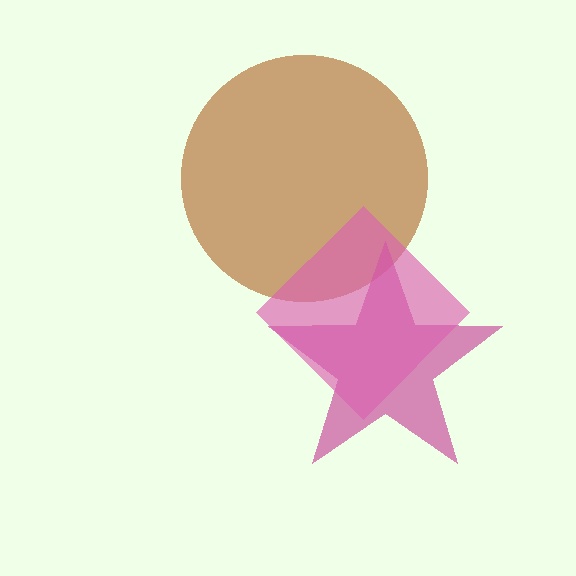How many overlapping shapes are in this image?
There are 3 overlapping shapes in the image.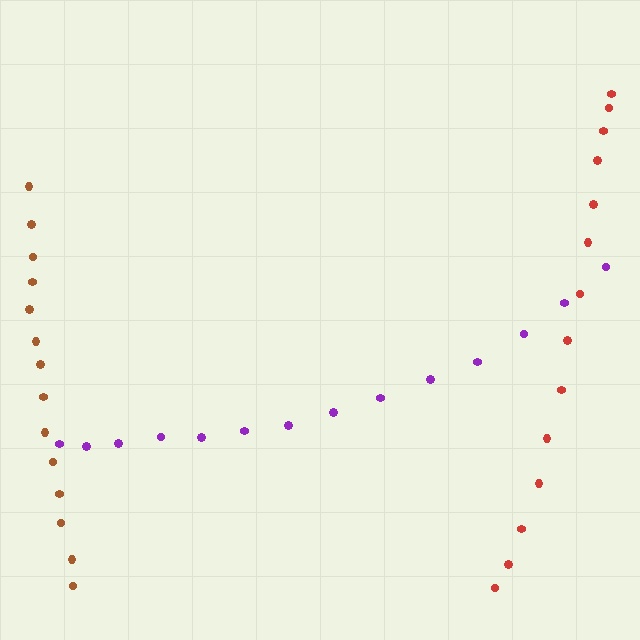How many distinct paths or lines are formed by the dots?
There are 3 distinct paths.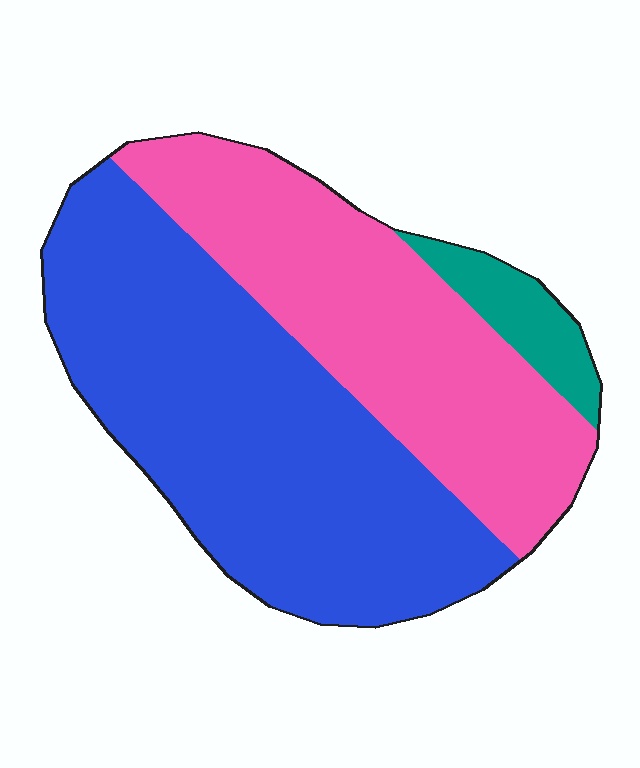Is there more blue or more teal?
Blue.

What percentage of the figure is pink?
Pink takes up between a third and a half of the figure.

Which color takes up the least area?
Teal, at roughly 5%.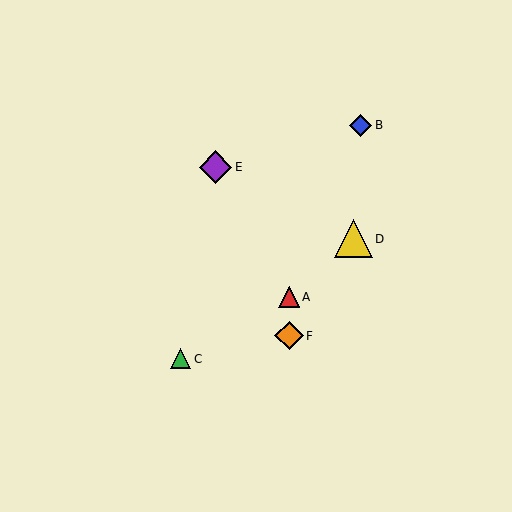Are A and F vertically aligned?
Yes, both are at x≈289.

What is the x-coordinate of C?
Object C is at x≈181.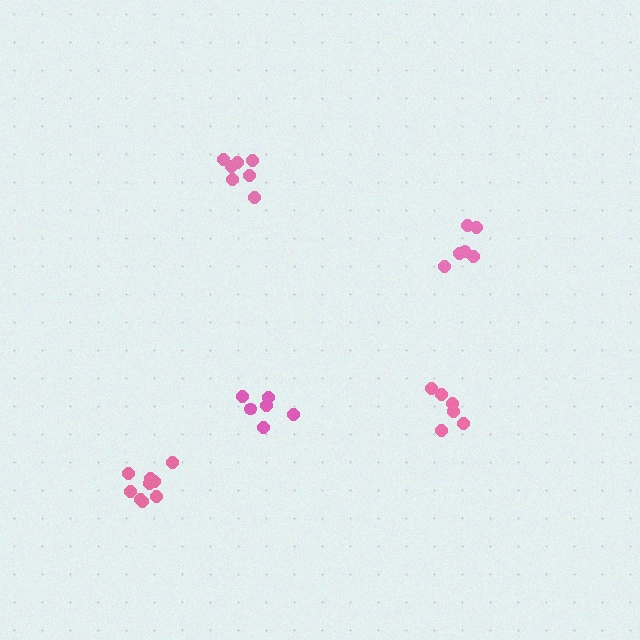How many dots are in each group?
Group 1: 6 dots, Group 2: 6 dots, Group 3: 9 dots, Group 4: 6 dots, Group 5: 7 dots (34 total).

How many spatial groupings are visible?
There are 5 spatial groupings.